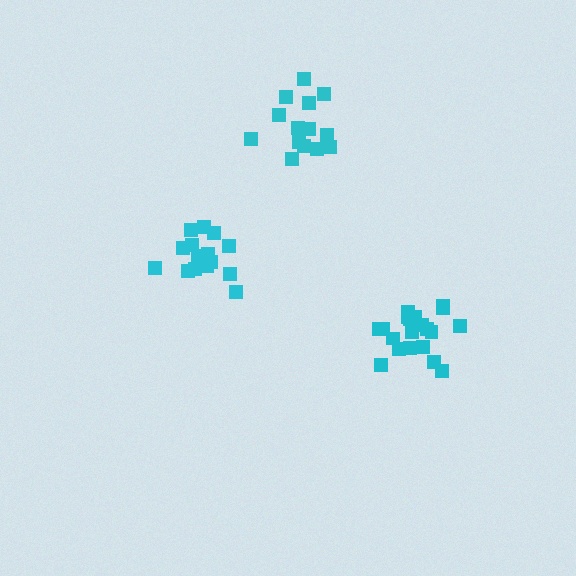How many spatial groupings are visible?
There are 3 spatial groupings.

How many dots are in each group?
Group 1: 16 dots, Group 2: 14 dots, Group 3: 20 dots (50 total).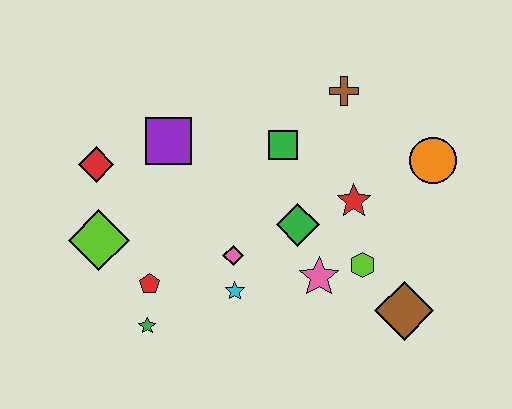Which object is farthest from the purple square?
The brown diamond is farthest from the purple square.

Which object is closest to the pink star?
The lime hexagon is closest to the pink star.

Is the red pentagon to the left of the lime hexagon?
Yes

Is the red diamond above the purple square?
No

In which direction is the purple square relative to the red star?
The purple square is to the left of the red star.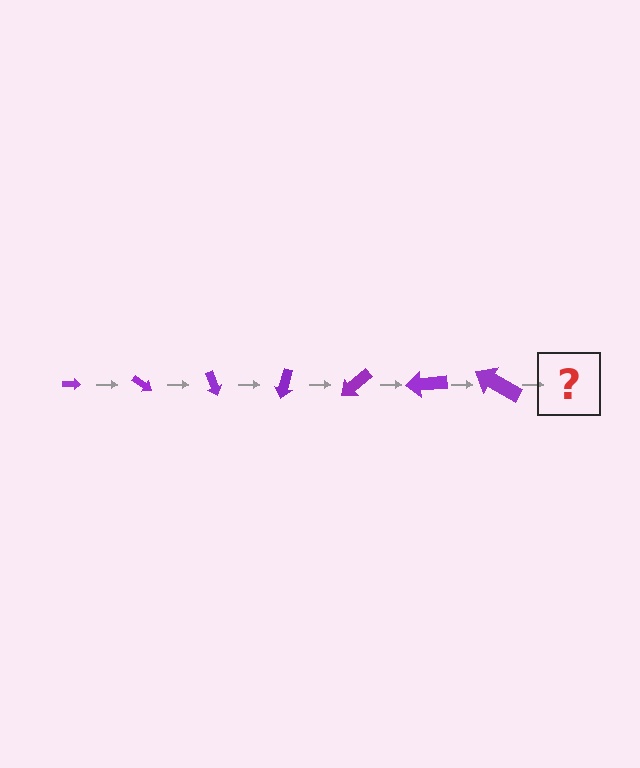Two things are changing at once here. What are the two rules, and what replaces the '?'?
The two rules are that the arrow grows larger each step and it rotates 35 degrees each step. The '?' should be an arrow, larger than the previous one and rotated 245 degrees from the start.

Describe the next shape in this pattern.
It should be an arrow, larger than the previous one and rotated 245 degrees from the start.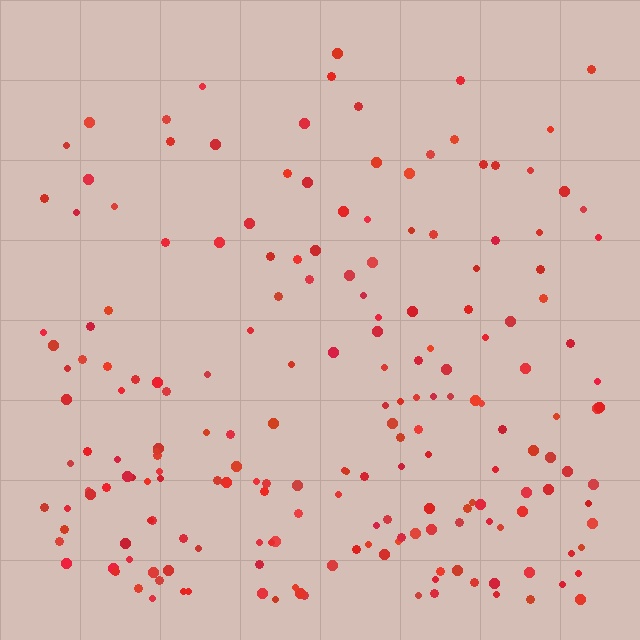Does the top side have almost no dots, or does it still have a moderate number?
Still a moderate number, just noticeably fewer than the bottom.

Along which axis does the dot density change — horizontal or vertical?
Vertical.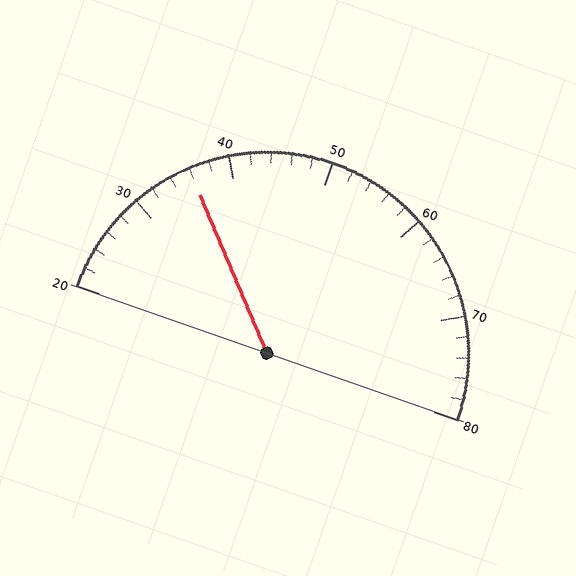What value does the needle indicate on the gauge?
The needle indicates approximately 36.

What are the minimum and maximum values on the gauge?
The gauge ranges from 20 to 80.